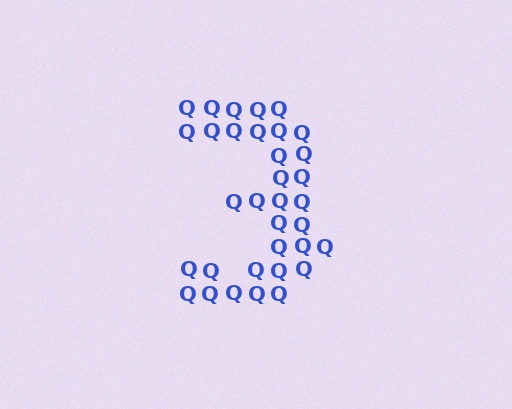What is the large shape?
The large shape is the digit 3.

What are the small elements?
The small elements are letter Q's.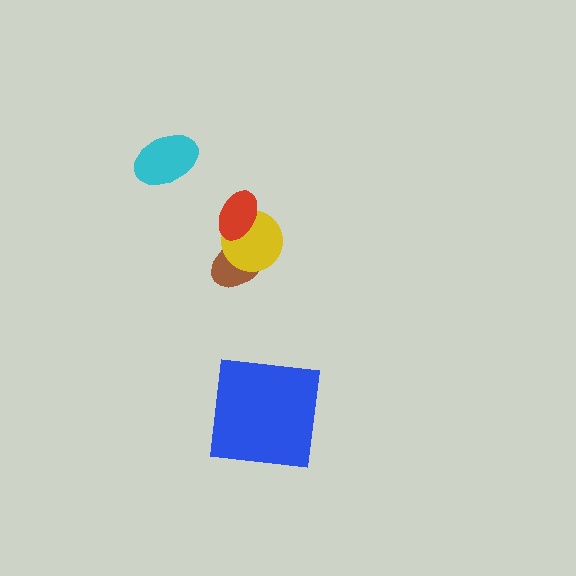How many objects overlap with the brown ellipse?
2 objects overlap with the brown ellipse.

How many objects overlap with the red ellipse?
2 objects overlap with the red ellipse.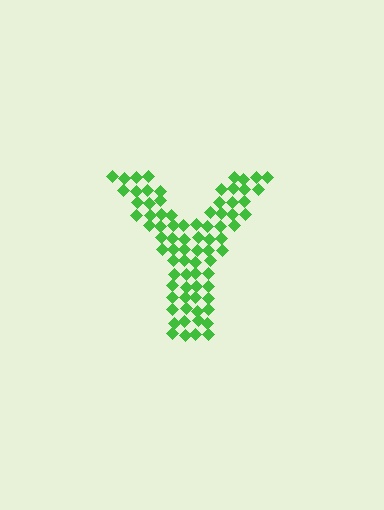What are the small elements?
The small elements are diamonds.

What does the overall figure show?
The overall figure shows the letter Y.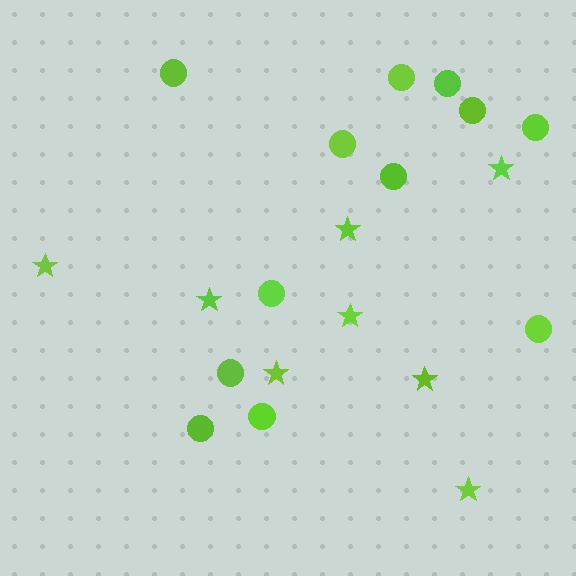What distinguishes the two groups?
There are 2 groups: one group of stars (8) and one group of circles (12).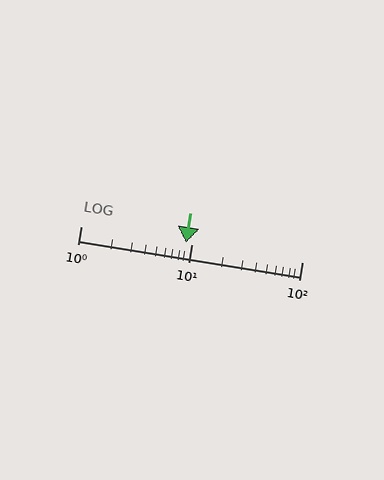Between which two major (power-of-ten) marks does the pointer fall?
The pointer is between 1 and 10.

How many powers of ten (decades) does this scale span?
The scale spans 2 decades, from 1 to 100.